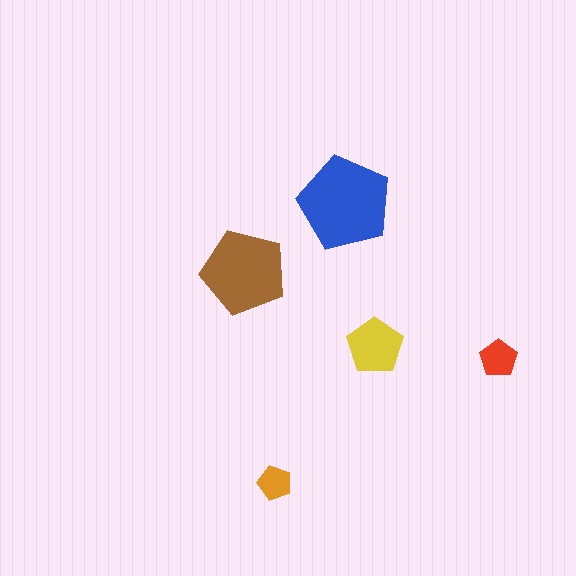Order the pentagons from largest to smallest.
the blue one, the brown one, the yellow one, the red one, the orange one.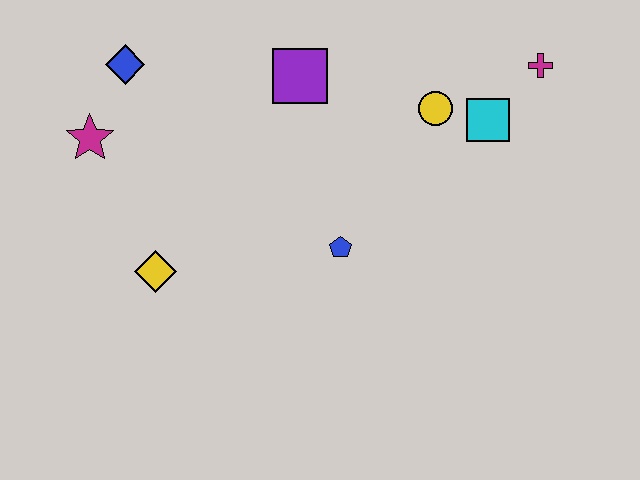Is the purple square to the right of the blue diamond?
Yes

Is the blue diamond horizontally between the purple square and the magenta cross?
No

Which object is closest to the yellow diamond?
The magenta star is closest to the yellow diamond.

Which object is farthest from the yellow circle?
The magenta star is farthest from the yellow circle.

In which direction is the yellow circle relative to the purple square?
The yellow circle is to the right of the purple square.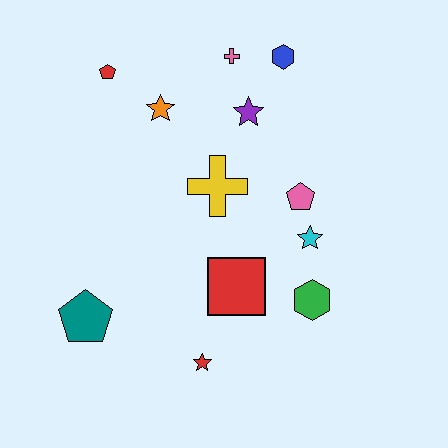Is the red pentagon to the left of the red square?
Yes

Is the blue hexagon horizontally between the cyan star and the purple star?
Yes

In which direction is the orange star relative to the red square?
The orange star is above the red square.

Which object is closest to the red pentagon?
The orange star is closest to the red pentagon.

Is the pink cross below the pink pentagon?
No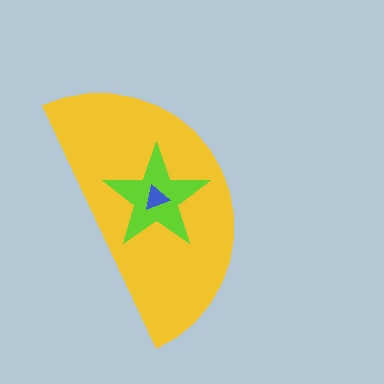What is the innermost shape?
The blue triangle.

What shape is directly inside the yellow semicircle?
The lime star.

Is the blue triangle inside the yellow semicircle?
Yes.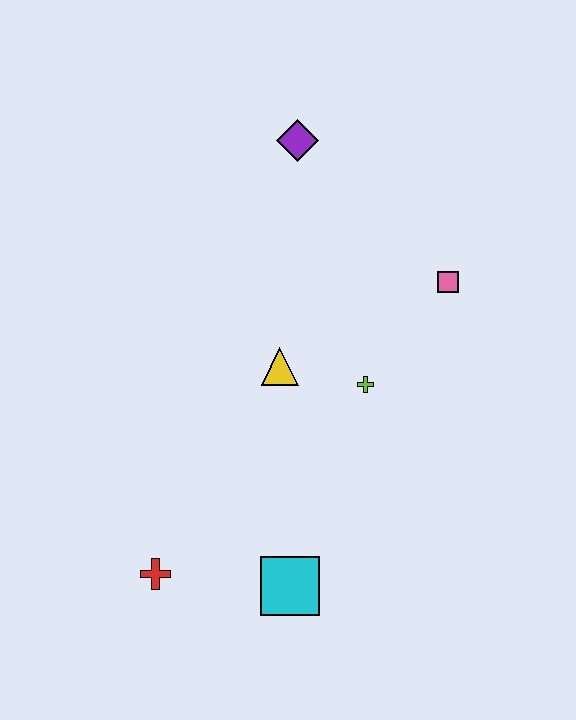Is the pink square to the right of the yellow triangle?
Yes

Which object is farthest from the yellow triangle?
The red cross is farthest from the yellow triangle.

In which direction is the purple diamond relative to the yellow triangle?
The purple diamond is above the yellow triangle.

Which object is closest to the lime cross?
The yellow triangle is closest to the lime cross.